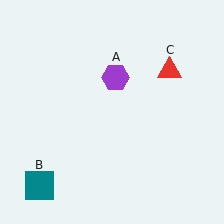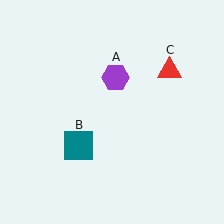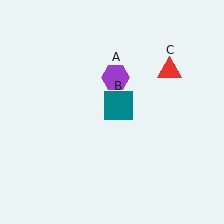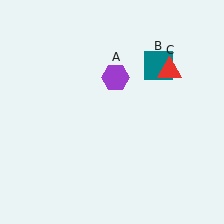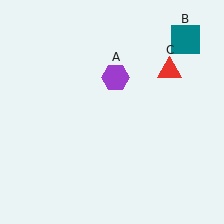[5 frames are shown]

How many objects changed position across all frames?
1 object changed position: teal square (object B).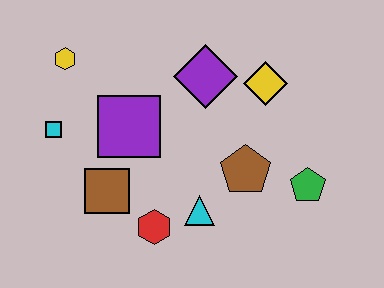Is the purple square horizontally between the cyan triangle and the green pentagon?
No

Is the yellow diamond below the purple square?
No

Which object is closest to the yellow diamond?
The purple diamond is closest to the yellow diamond.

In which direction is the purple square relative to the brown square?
The purple square is above the brown square.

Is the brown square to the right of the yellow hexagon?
Yes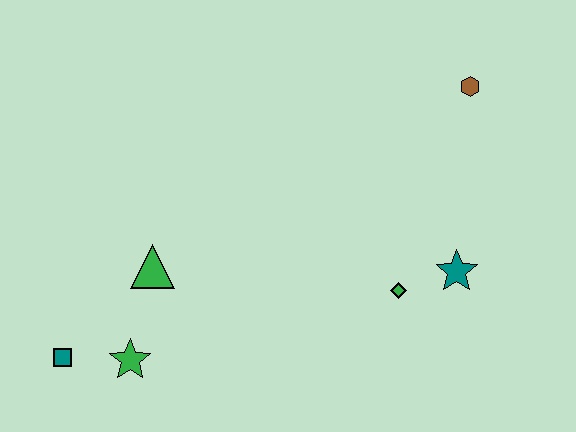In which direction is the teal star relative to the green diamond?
The teal star is to the right of the green diamond.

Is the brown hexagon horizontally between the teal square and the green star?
No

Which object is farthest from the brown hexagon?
The teal square is farthest from the brown hexagon.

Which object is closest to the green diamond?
The teal star is closest to the green diamond.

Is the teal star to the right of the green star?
Yes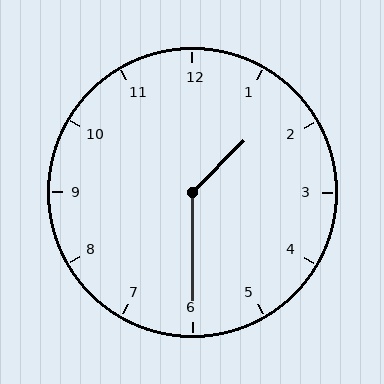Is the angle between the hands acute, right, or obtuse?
It is obtuse.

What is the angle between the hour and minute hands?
Approximately 135 degrees.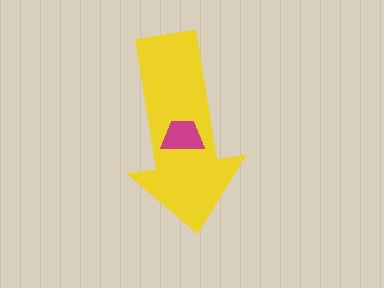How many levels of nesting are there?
2.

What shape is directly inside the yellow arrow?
The magenta trapezoid.